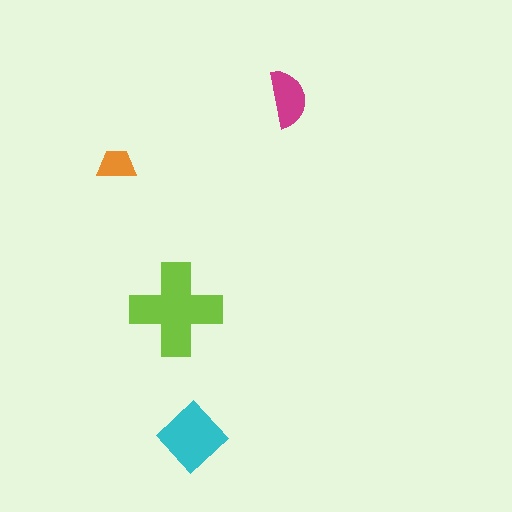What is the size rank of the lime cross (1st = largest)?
1st.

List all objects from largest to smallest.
The lime cross, the cyan diamond, the magenta semicircle, the orange trapezoid.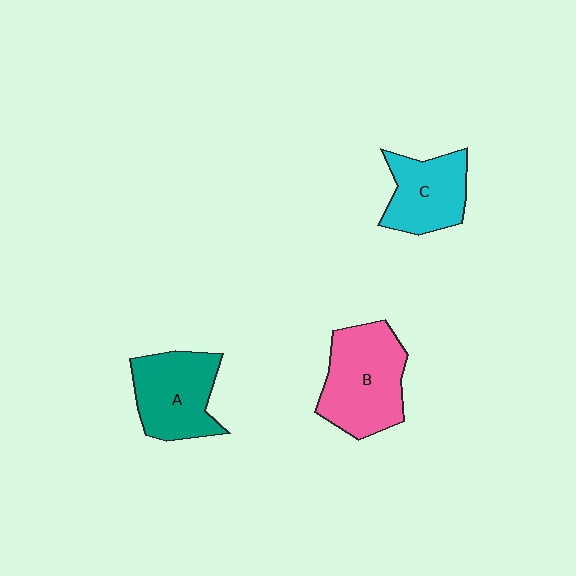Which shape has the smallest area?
Shape C (cyan).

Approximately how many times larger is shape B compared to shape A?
Approximately 1.2 times.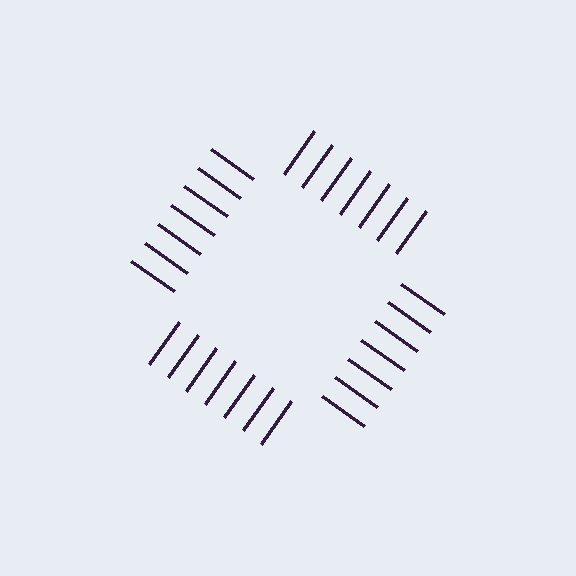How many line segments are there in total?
28 — 7 along each of the 4 edges.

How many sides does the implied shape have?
4 sides — the line-ends trace a square.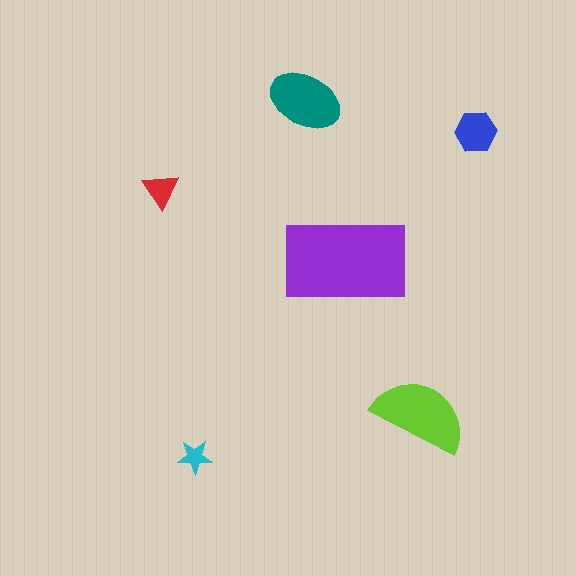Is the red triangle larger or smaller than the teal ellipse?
Smaller.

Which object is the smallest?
The cyan star.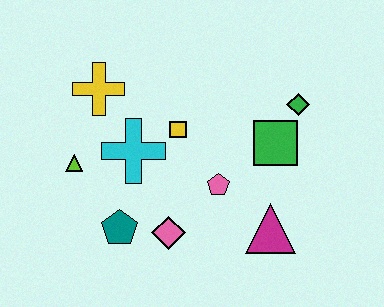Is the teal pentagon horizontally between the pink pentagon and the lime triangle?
Yes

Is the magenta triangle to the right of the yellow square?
Yes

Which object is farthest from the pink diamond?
The green diamond is farthest from the pink diamond.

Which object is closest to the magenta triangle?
The pink pentagon is closest to the magenta triangle.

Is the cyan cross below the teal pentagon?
No